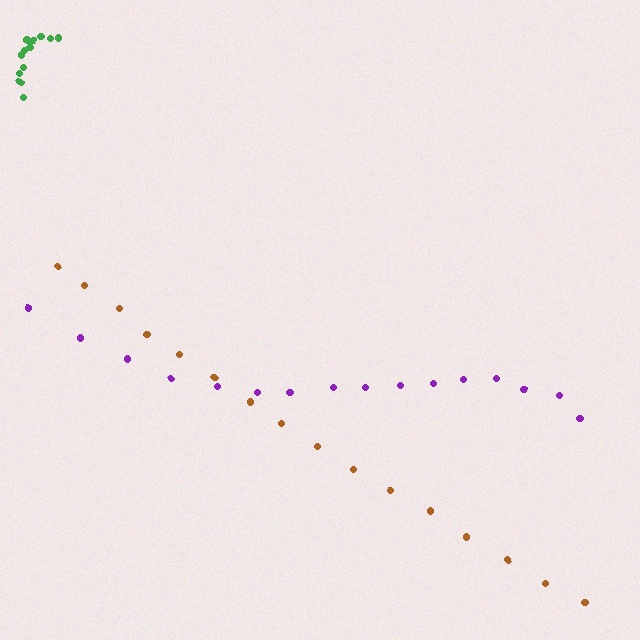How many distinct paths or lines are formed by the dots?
There are 3 distinct paths.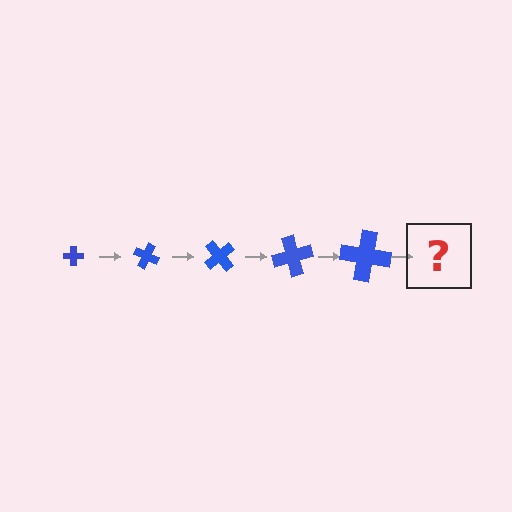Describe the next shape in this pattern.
It should be a cross, larger than the previous one and rotated 125 degrees from the start.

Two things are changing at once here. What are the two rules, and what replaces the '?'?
The two rules are that the cross grows larger each step and it rotates 25 degrees each step. The '?' should be a cross, larger than the previous one and rotated 125 degrees from the start.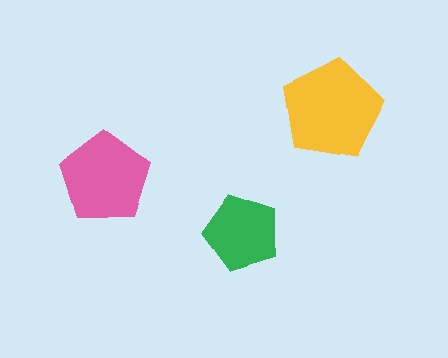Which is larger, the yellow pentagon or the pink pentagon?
The yellow one.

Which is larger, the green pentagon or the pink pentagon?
The pink one.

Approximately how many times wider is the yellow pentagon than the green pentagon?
About 1.5 times wider.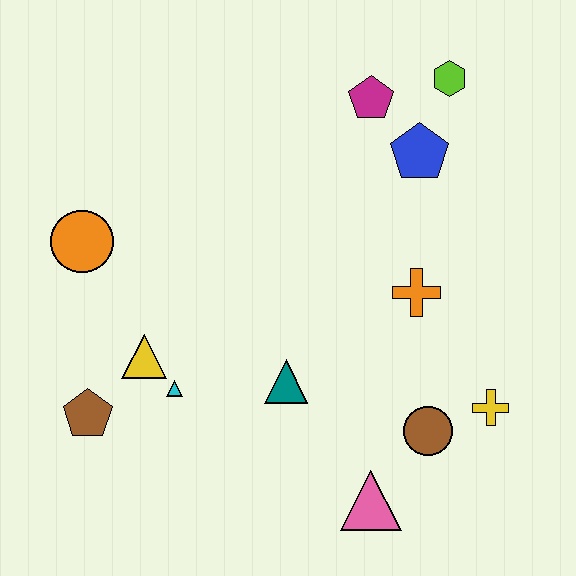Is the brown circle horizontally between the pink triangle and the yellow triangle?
No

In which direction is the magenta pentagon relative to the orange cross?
The magenta pentagon is above the orange cross.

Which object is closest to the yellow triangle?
The cyan triangle is closest to the yellow triangle.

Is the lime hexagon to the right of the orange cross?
Yes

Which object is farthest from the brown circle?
The orange circle is farthest from the brown circle.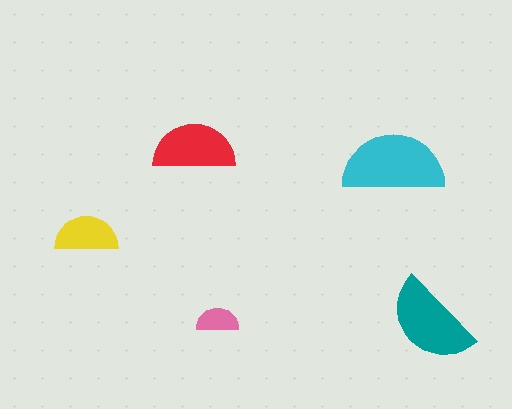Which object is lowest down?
The teal semicircle is bottommost.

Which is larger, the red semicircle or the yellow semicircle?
The red one.